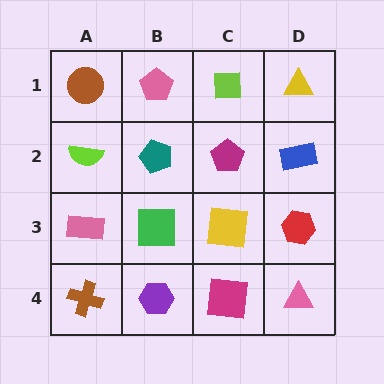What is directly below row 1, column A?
A lime semicircle.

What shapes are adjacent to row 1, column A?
A lime semicircle (row 2, column A), a pink pentagon (row 1, column B).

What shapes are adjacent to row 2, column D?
A yellow triangle (row 1, column D), a red hexagon (row 3, column D), a magenta pentagon (row 2, column C).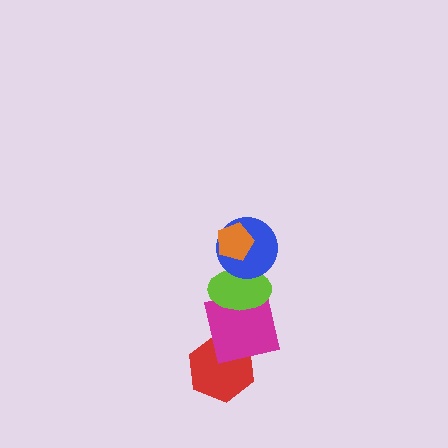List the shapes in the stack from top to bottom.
From top to bottom: the orange pentagon, the blue circle, the lime ellipse, the magenta square, the red hexagon.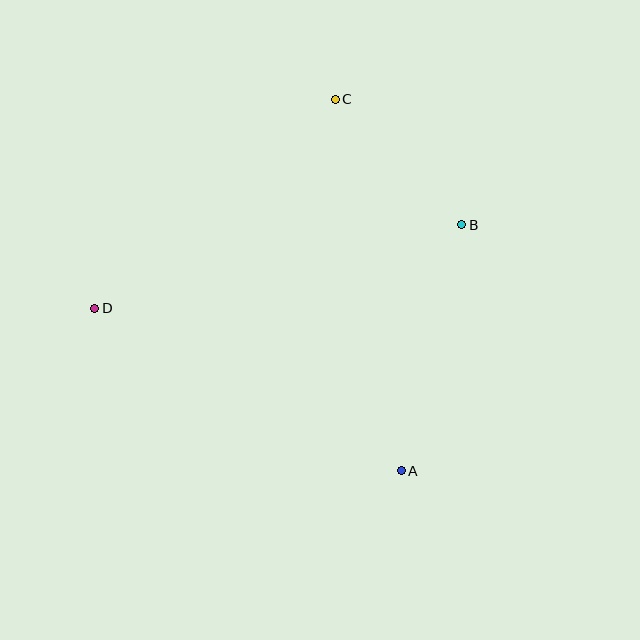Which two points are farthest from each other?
Points A and C are farthest from each other.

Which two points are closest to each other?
Points B and C are closest to each other.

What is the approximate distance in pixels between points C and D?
The distance between C and D is approximately 319 pixels.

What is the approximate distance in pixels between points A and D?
The distance between A and D is approximately 347 pixels.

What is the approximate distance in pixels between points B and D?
The distance between B and D is approximately 376 pixels.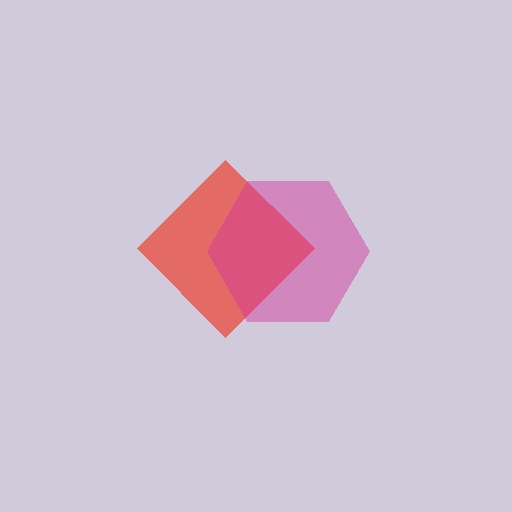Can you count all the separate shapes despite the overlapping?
Yes, there are 2 separate shapes.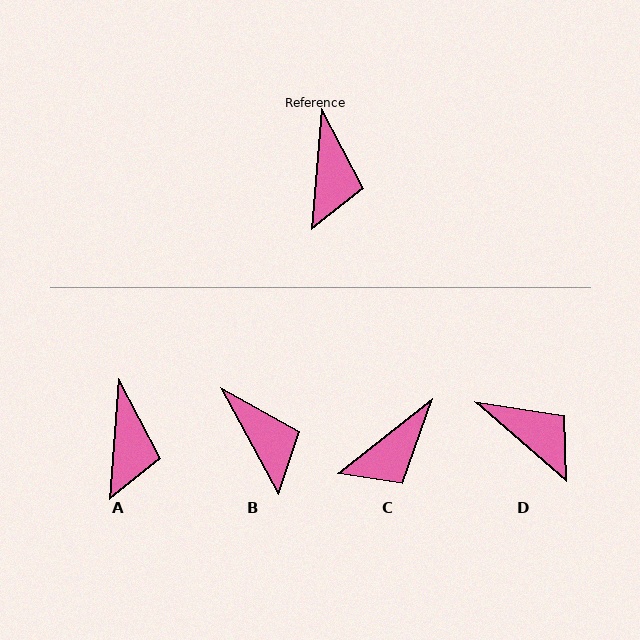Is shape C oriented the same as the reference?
No, it is off by about 47 degrees.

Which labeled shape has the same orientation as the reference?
A.